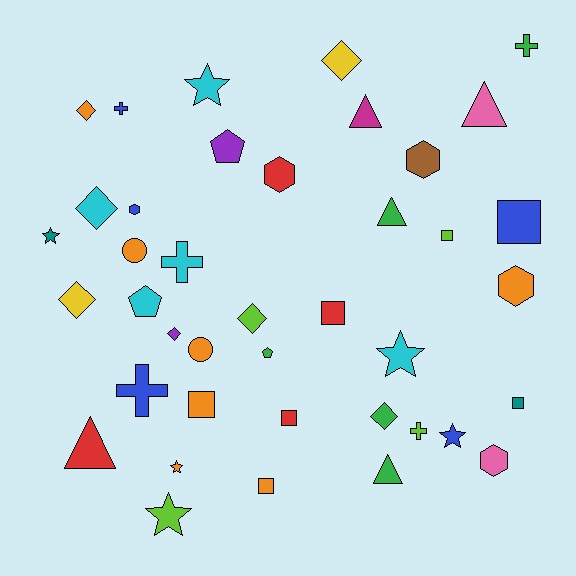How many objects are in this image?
There are 40 objects.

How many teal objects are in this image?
There are 2 teal objects.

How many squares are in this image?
There are 7 squares.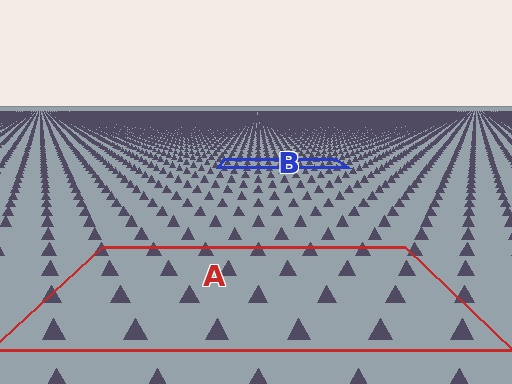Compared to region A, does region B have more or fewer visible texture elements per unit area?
Region B has more texture elements per unit area — they are packed more densely because it is farther away.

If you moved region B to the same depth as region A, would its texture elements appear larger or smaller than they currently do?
They would appear larger. At a closer depth, the same texture elements are projected at a bigger on-screen size.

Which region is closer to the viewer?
Region A is closer. The texture elements there are larger and more spread out.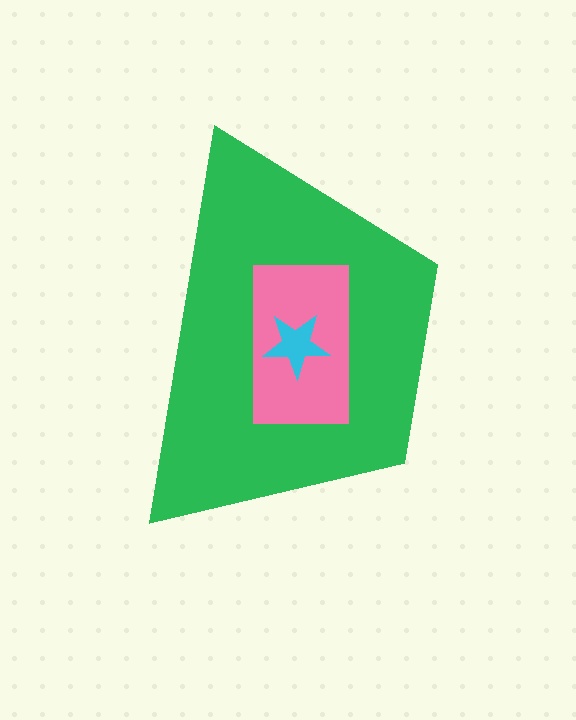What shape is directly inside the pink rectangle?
The cyan star.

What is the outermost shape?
The green trapezoid.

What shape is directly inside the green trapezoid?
The pink rectangle.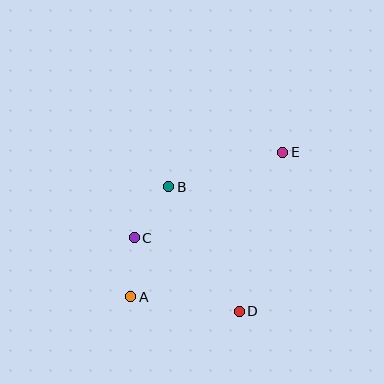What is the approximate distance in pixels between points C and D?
The distance between C and D is approximately 128 pixels.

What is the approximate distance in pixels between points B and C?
The distance between B and C is approximately 61 pixels.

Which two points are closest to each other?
Points A and C are closest to each other.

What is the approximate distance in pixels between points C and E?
The distance between C and E is approximately 171 pixels.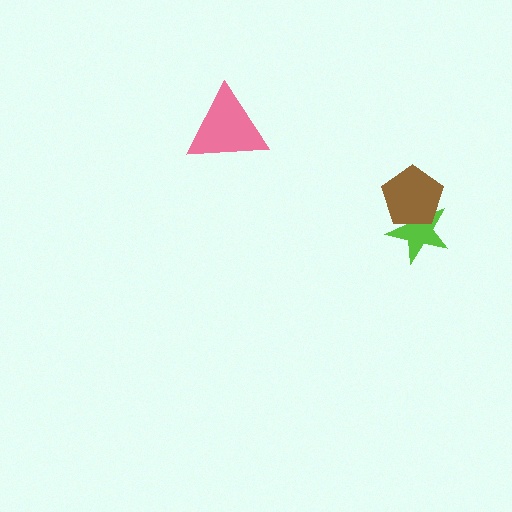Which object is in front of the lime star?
The brown pentagon is in front of the lime star.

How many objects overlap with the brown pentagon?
1 object overlaps with the brown pentagon.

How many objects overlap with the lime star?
1 object overlaps with the lime star.